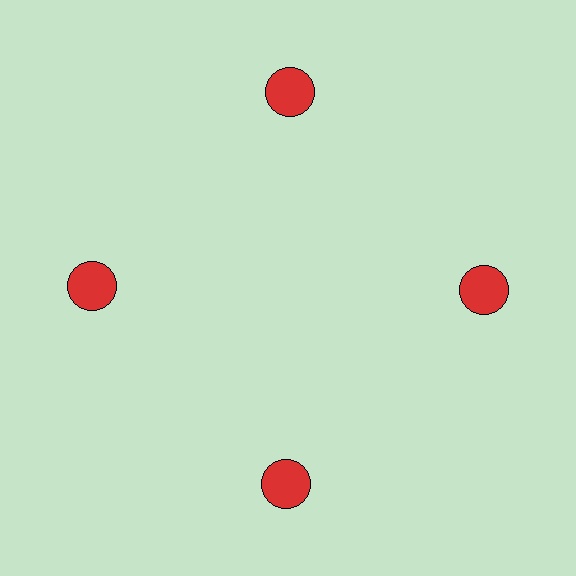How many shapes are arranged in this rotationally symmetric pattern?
There are 4 shapes, arranged in 4 groups of 1.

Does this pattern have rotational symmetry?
Yes, this pattern has 4-fold rotational symmetry. It looks the same after rotating 90 degrees around the center.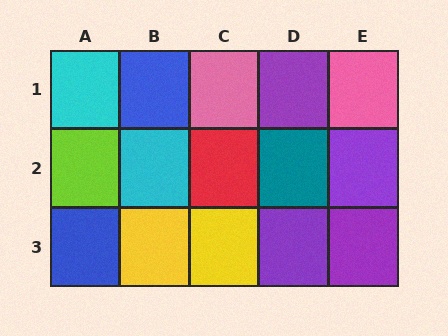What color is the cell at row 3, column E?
Purple.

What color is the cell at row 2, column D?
Teal.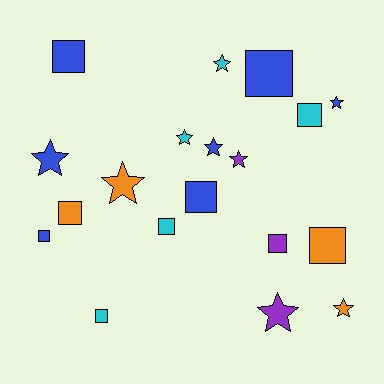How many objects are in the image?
There are 19 objects.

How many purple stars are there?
There are 2 purple stars.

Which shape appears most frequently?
Square, with 10 objects.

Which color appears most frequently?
Blue, with 7 objects.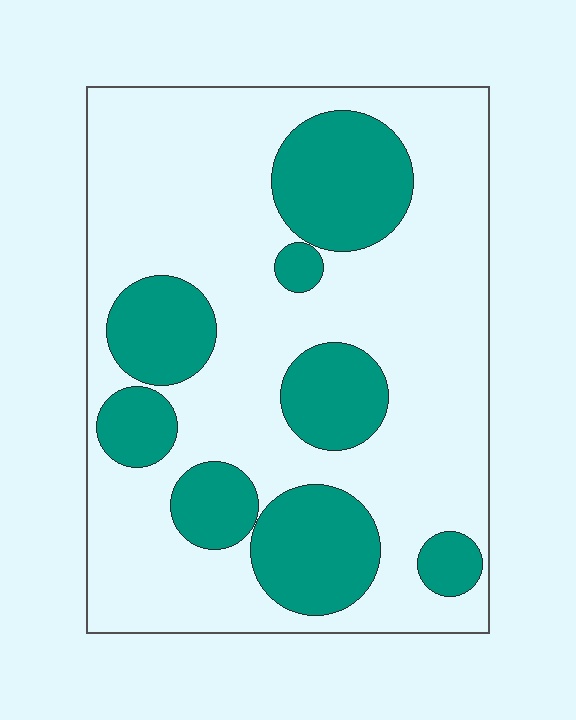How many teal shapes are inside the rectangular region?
8.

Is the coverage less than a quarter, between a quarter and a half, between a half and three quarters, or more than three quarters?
Between a quarter and a half.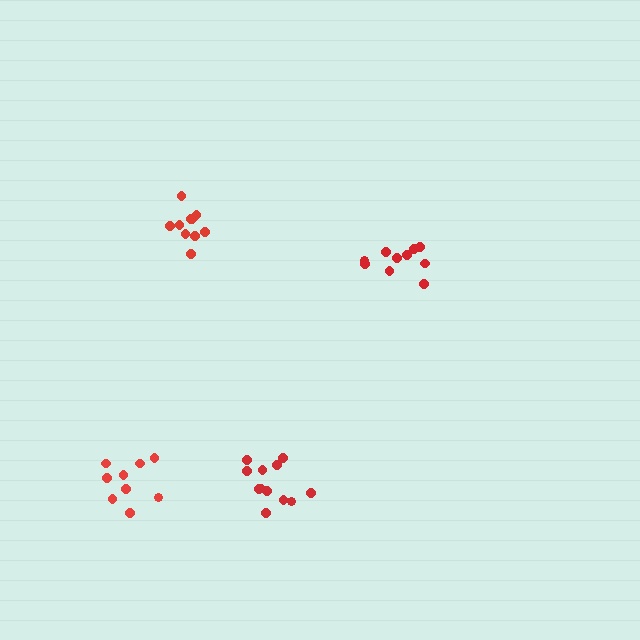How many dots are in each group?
Group 1: 12 dots, Group 2: 9 dots, Group 3: 10 dots, Group 4: 10 dots (41 total).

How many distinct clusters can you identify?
There are 4 distinct clusters.